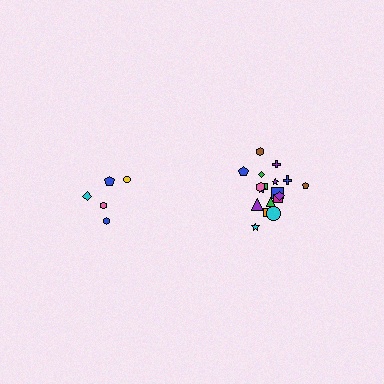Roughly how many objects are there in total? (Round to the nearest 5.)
Roughly 25 objects in total.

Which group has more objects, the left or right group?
The right group.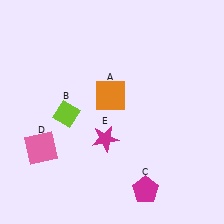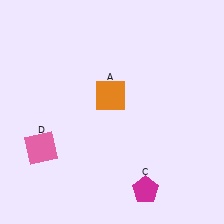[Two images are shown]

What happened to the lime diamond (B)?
The lime diamond (B) was removed in Image 2. It was in the bottom-left area of Image 1.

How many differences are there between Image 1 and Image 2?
There are 2 differences between the two images.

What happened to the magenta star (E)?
The magenta star (E) was removed in Image 2. It was in the bottom-left area of Image 1.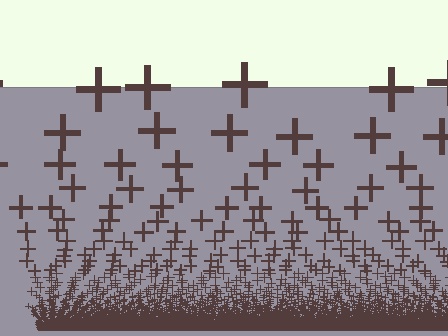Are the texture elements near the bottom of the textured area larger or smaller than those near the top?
Smaller. The gradient is inverted — elements near the bottom are smaller and denser.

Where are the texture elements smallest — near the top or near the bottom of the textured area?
Near the bottom.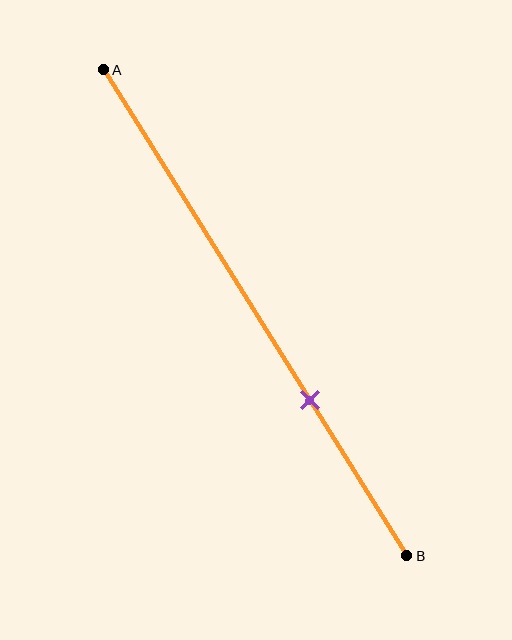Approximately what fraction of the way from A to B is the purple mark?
The purple mark is approximately 70% of the way from A to B.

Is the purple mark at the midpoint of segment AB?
No, the mark is at about 70% from A, not at the 50% midpoint.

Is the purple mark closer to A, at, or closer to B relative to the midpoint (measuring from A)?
The purple mark is closer to point B than the midpoint of segment AB.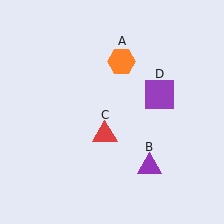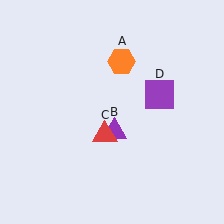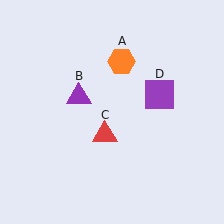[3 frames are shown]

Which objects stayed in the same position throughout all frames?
Orange hexagon (object A) and red triangle (object C) and purple square (object D) remained stationary.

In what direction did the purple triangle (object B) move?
The purple triangle (object B) moved up and to the left.